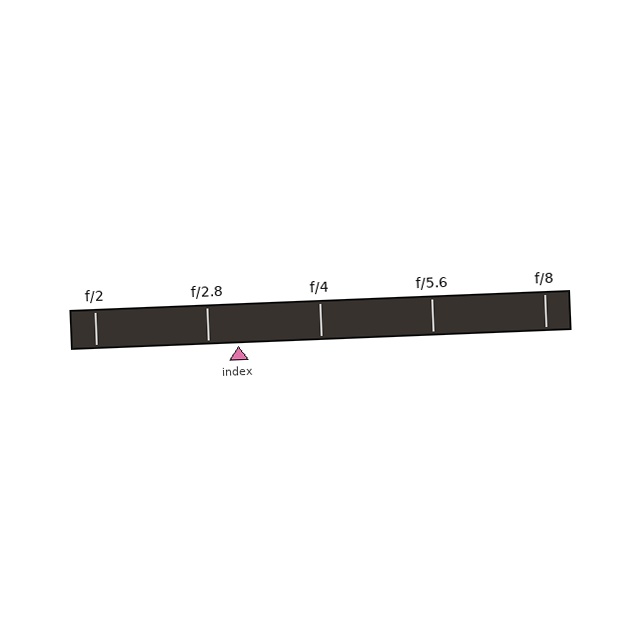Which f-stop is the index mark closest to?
The index mark is closest to f/2.8.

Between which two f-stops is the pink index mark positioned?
The index mark is between f/2.8 and f/4.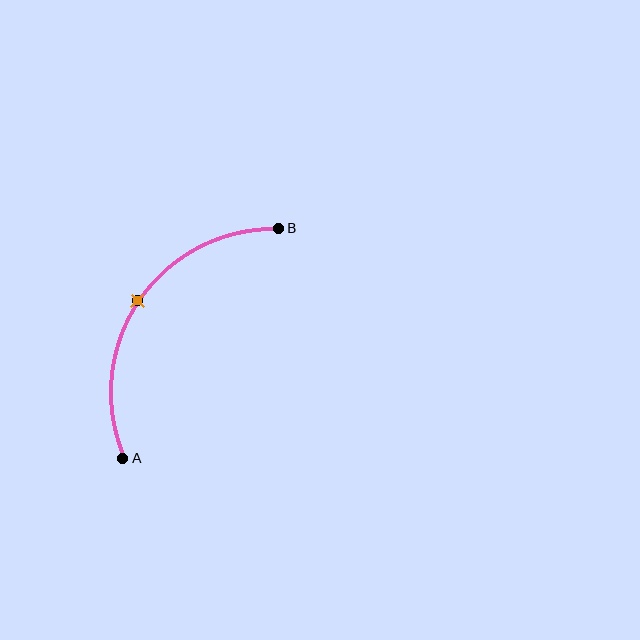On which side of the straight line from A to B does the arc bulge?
The arc bulges above and to the left of the straight line connecting A and B.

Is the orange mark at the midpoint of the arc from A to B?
Yes. The orange mark lies on the arc at equal arc-length from both A and B — it is the arc midpoint.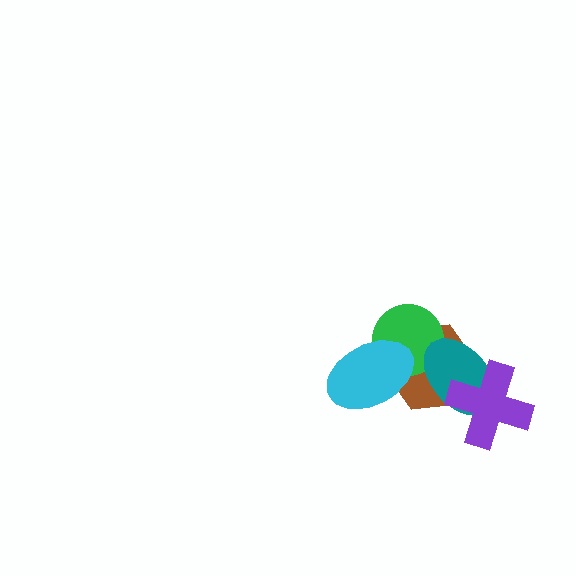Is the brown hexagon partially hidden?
Yes, it is partially covered by another shape.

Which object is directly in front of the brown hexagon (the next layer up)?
The green circle is directly in front of the brown hexagon.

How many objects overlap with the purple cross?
2 objects overlap with the purple cross.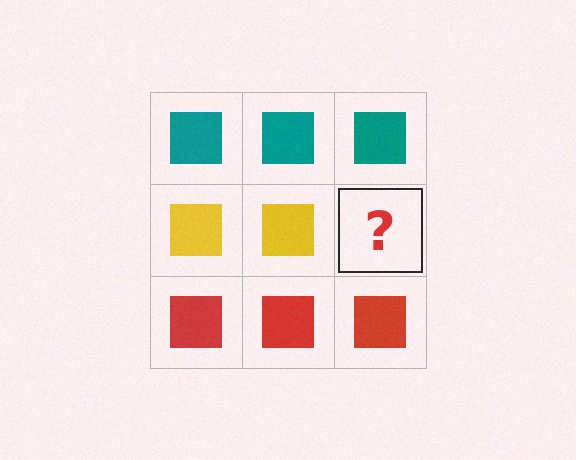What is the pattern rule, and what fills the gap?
The rule is that each row has a consistent color. The gap should be filled with a yellow square.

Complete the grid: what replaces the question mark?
The question mark should be replaced with a yellow square.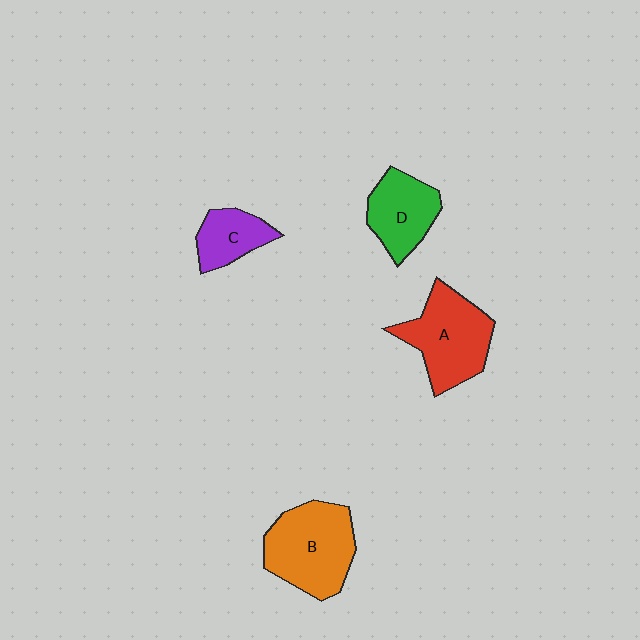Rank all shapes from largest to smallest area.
From largest to smallest: B (orange), A (red), D (green), C (purple).